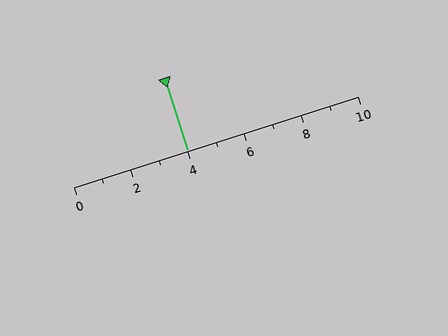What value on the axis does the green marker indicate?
The marker indicates approximately 4.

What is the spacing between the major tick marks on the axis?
The major ticks are spaced 2 apart.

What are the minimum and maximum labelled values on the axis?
The axis runs from 0 to 10.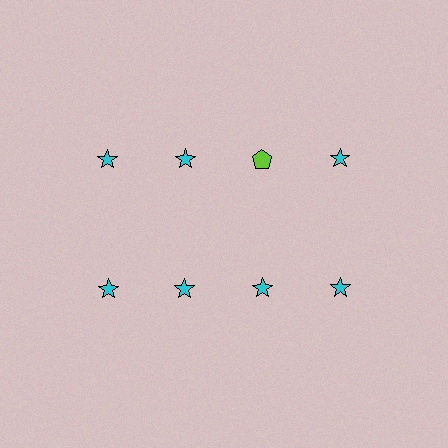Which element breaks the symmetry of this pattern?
The lime pentagon in the top row, center column breaks the symmetry. All other shapes are cyan stars.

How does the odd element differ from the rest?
It differs in both color (lime instead of cyan) and shape (pentagon instead of star).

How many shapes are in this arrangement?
There are 8 shapes arranged in a grid pattern.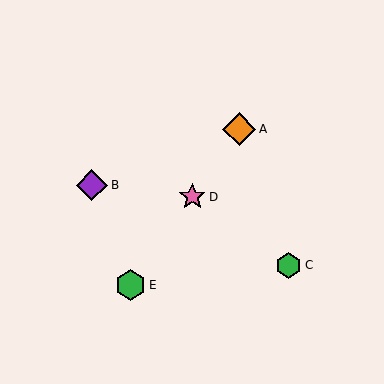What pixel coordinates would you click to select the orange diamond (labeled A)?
Click at (239, 129) to select the orange diamond A.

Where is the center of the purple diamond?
The center of the purple diamond is at (92, 185).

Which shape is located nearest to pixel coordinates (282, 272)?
The green hexagon (labeled C) at (289, 265) is nearest to that location.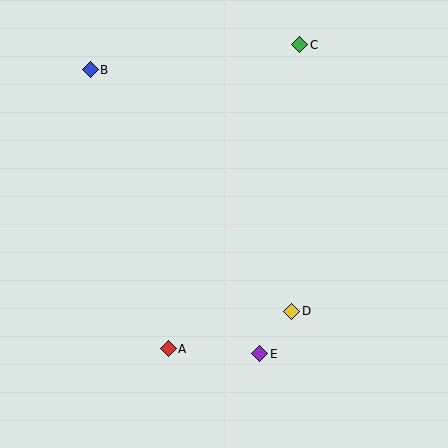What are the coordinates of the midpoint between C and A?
The midpoint between C and A is at (234, 197).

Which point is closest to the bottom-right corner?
Point D is closest to the bottom-right corner.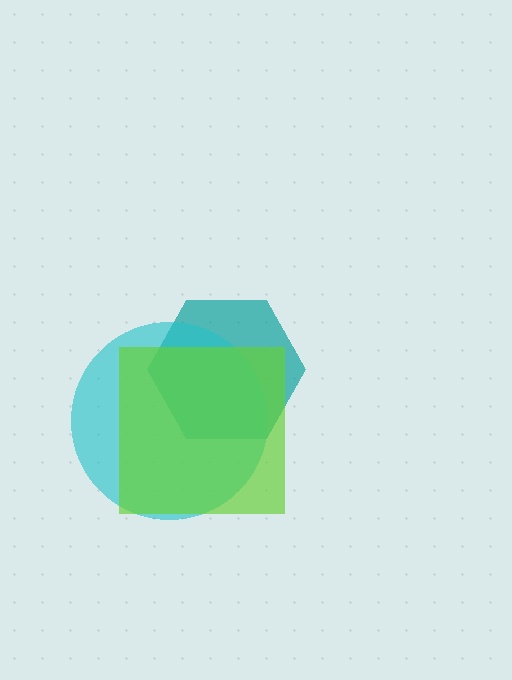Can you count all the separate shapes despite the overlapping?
Yes, there are 3 separate shapes.